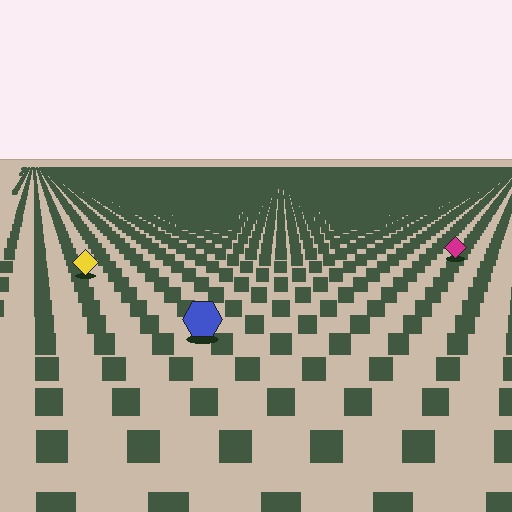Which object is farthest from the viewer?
The magenta diamond is farthest from the viewer. It appears smaller and the ground texture around it is denser.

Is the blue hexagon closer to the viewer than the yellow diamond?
Yes. The blue hexagon is closer — you can tell from the texture gradient: the ground texture is coarser near it.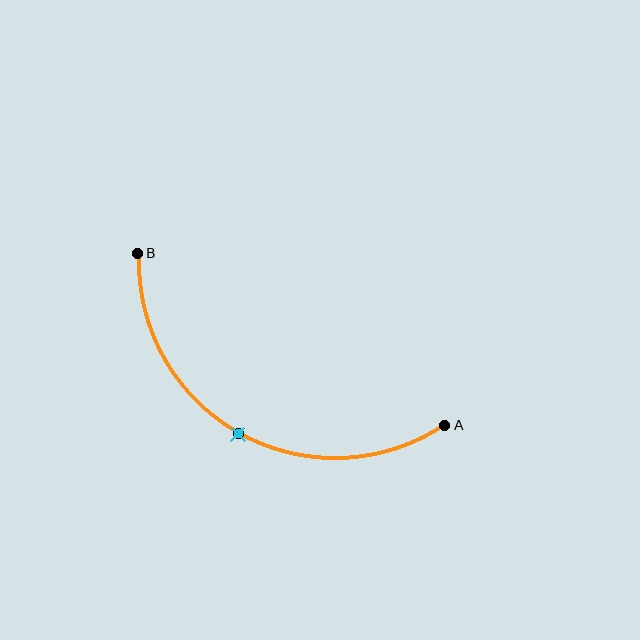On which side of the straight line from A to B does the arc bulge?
The arc bulges below the straight line connecting A and B.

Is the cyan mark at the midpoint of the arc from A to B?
Yes. The cyan mark lies on the arc at equal arc-length from both A and B — it is the arc midpoint.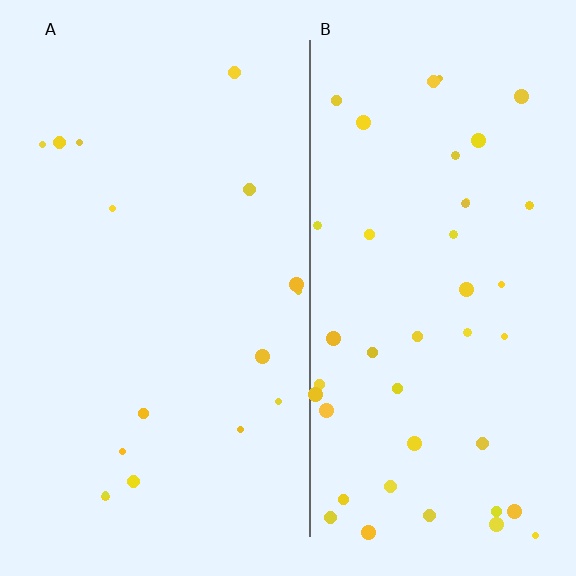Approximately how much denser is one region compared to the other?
Approximately 2.6× — region B over region A.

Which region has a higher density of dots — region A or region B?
B (the right).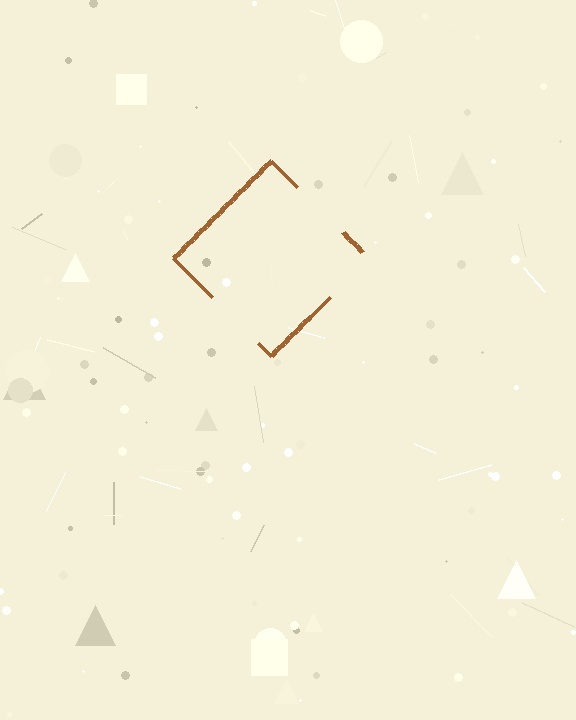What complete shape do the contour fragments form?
The contour fragments form a diamond.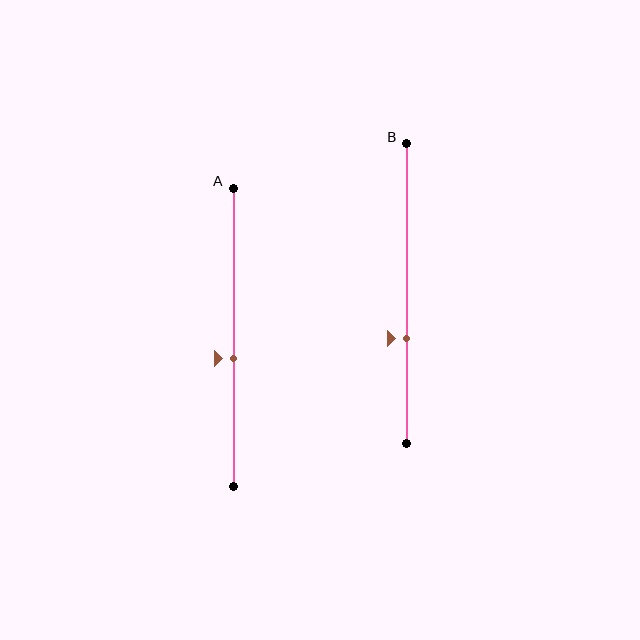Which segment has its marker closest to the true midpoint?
Segment A has its marker closest to the true midpoint.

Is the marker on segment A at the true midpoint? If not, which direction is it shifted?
No, the marker on segment A is shifted downward by about 7% of the segment length.